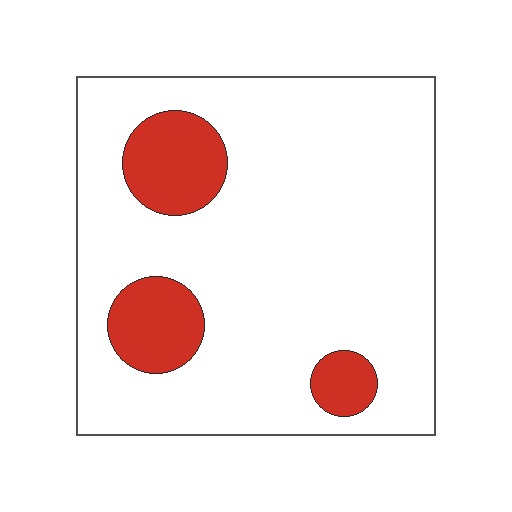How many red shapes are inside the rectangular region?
3.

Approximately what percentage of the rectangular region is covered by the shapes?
Approximately 15%.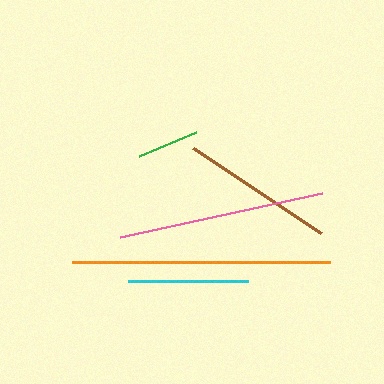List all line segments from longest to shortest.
From longest to shortest: orange, pink, brown, cyan, green.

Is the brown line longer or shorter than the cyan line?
The brown line is longer than the cyan line.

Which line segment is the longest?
The orange line is the longest at approximately 258 pixels.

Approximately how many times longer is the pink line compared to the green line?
The pink line is approximately 3.3 times the length of the green line.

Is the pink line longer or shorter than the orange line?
The orange line is longer than the pink line.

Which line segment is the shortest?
The green line is the shortest at approximately 62 pixels.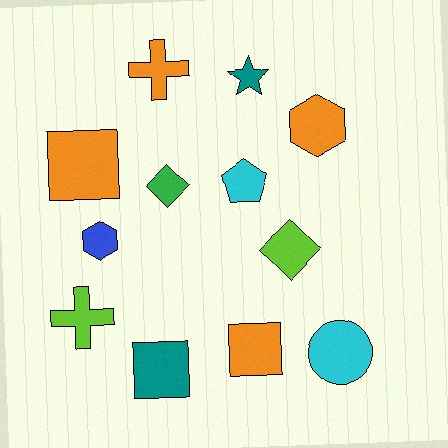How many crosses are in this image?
There are 2 crosses.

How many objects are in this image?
There are 12 objects.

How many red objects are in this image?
There are no red objects.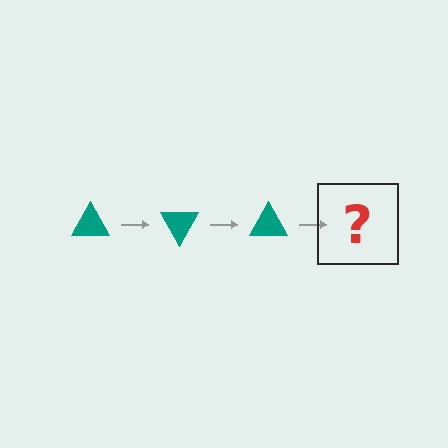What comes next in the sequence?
The next element should be a teal triangle rotated 180 degrees.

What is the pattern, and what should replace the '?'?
The pattern is that the triangle rotates 60 degrees each step. The '?' should be a teal triangle rotated 180 degrees.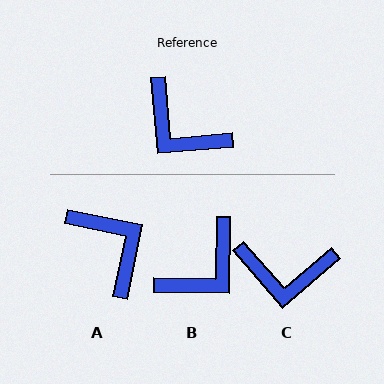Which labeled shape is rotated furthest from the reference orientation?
A, about 164 degrees away.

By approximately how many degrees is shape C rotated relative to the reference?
Approximately 36 degrees counter-clockwise.